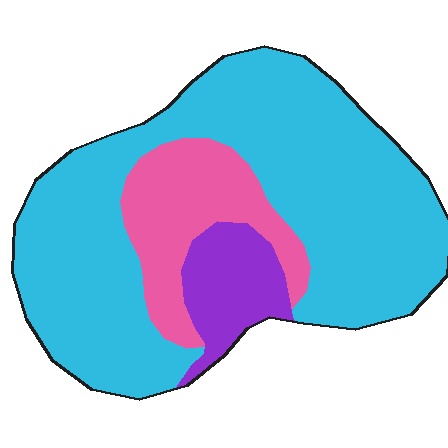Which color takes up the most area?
Cyan, at roughly 70%.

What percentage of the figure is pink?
Pink takes up about one sixth (1/6) of the figure.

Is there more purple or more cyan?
Cyan.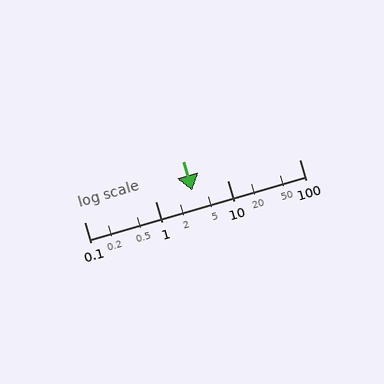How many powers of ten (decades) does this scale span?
The scale spans 3 decades, from 0.1 to 100.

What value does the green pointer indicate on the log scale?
The pointer indicates approximately 3.2.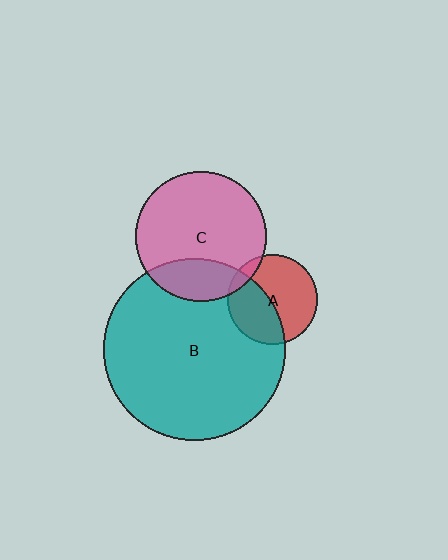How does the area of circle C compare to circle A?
Approximately 2.1 times.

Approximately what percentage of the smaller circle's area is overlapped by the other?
Approximately 40%.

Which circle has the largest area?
Circle B (teal).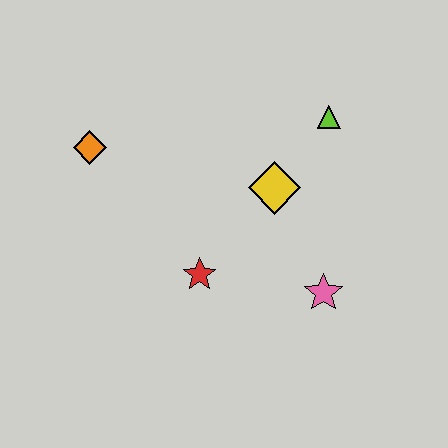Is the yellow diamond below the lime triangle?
Yes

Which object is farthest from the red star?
The lime triangle is farthest from the red star.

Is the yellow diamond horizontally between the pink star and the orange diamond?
Yes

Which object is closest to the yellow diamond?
The lime triangle is closest to the yellow diamond.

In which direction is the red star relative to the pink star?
The red star is to the left of the pink star.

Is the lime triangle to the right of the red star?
Yes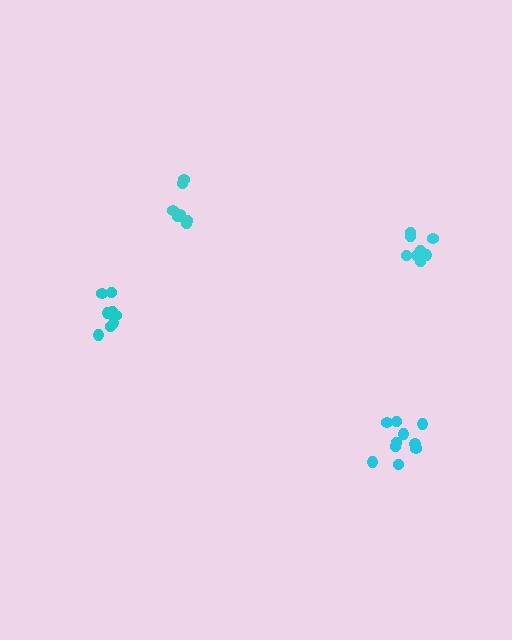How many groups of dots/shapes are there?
There are 4 groups.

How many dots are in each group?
Group 1: 8 dots, Group 2: 8 dots, Group 3: 8 dots, Group 4: 10 dots (34 total).